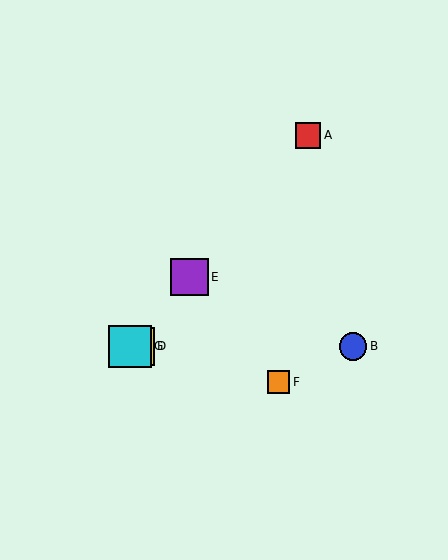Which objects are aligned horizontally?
Objects B, C, D, G are aligned horizontally.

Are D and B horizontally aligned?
Yes, both are at y≈346.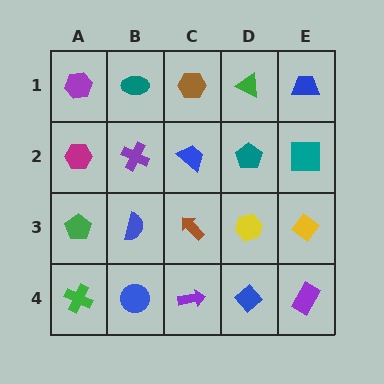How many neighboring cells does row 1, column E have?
2.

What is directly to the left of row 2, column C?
A purple cross.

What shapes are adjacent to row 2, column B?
A teal ellipse (row 1, column B), a blue semicircle (row 3, column B), a magenta hexagon (row 2, column A), a blue trapezoid (row 2, column C).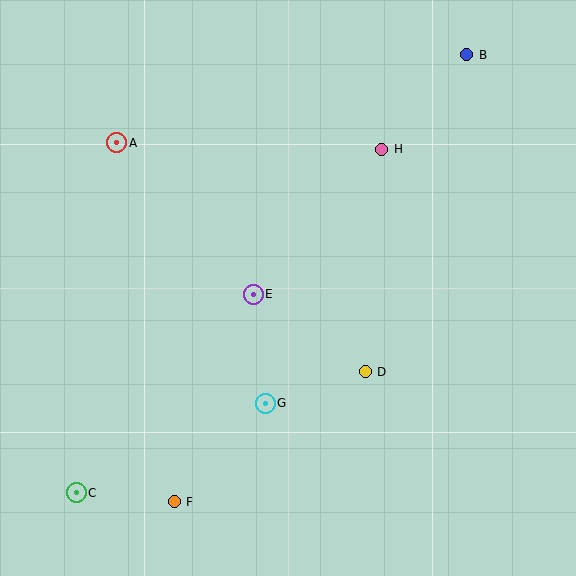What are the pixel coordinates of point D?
Point D is at (365, 372).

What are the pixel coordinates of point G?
Point G is at (265, 403).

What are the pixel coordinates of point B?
Point B is at (467, 55).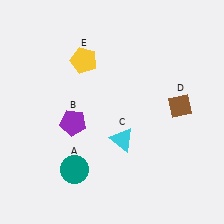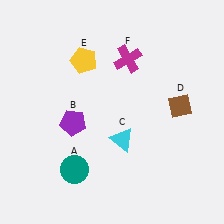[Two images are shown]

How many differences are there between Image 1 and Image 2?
There is 1 difference between the two images.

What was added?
A magenta cross (F) was added in Image 2.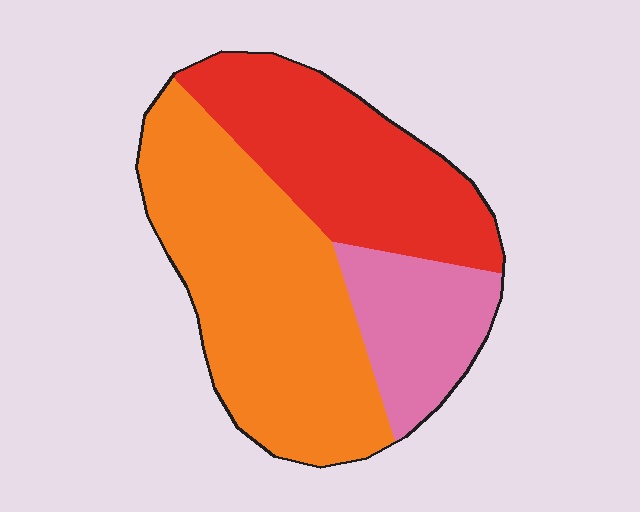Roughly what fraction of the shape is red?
Red covers around 35% of the shape.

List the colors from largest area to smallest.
From largest to smallest: orange, red, pink.